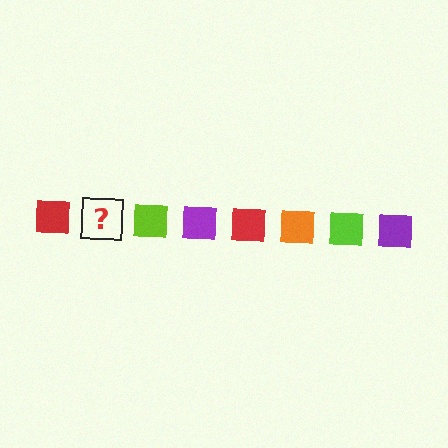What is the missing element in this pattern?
The missing element is an orange square.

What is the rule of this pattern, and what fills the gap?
The rule is that the pattern cycles through red, orange, lime, purple squares. The gap should be filled with an orange square.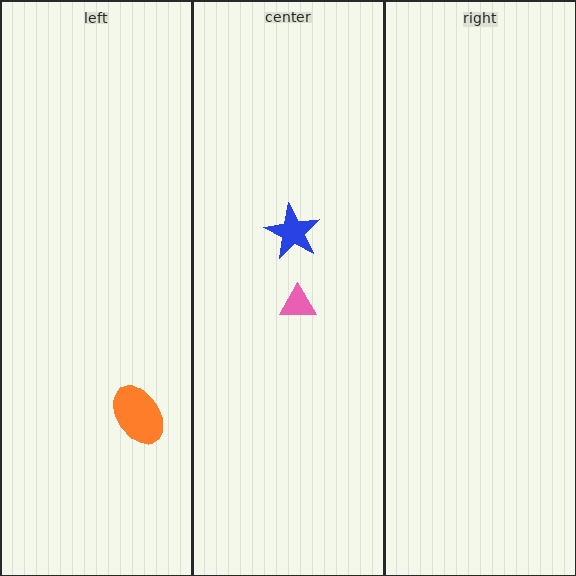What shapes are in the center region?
The blue star, the pink triangle.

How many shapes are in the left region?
1.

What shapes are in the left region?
The orange ellipse.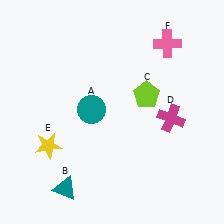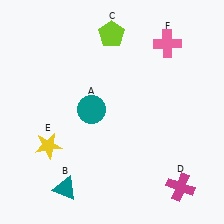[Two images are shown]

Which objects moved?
The objects that moved are: the lime pentagon (C), the magenta cross (D).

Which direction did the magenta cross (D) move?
The magenta cross (D) moved down.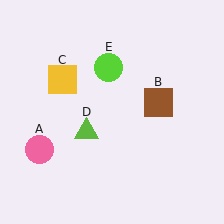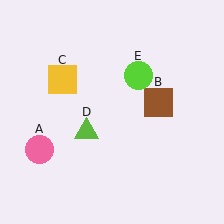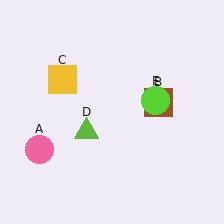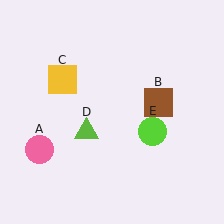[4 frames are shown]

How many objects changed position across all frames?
1 object changed position: lime circle (object E).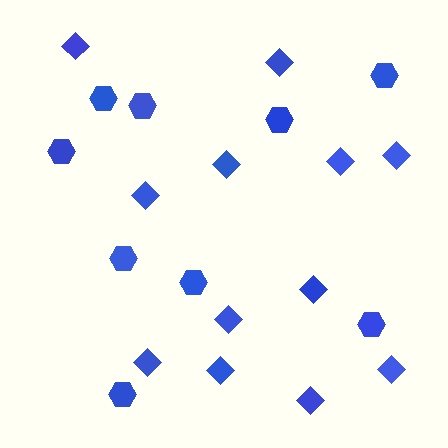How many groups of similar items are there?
There are 2 groups: one group of hexagons (9) and one group of diamonds (12).